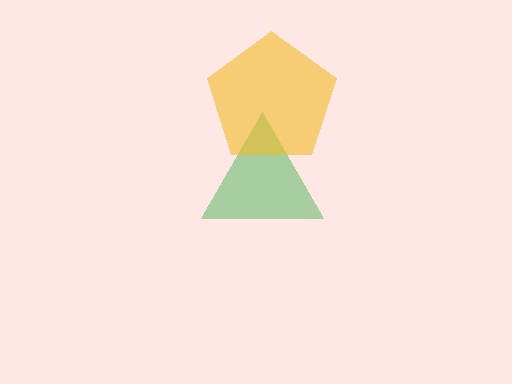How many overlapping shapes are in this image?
There are 2 overlapping shapes in the image.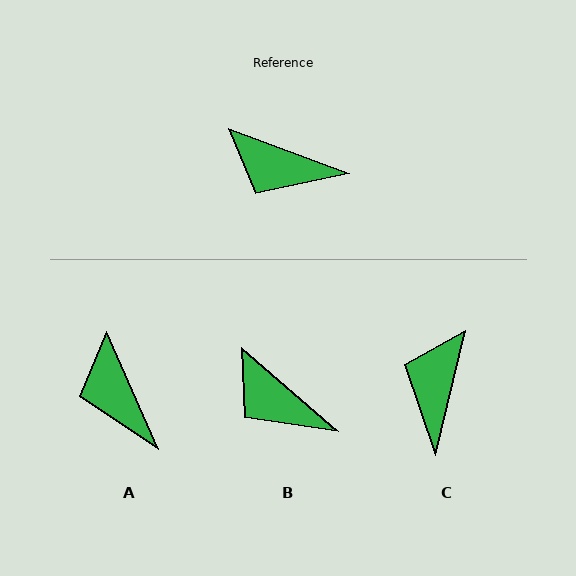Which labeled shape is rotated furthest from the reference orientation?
C, about 83 degrees away.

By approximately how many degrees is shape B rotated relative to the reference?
Approximately 20 degrees clockwise.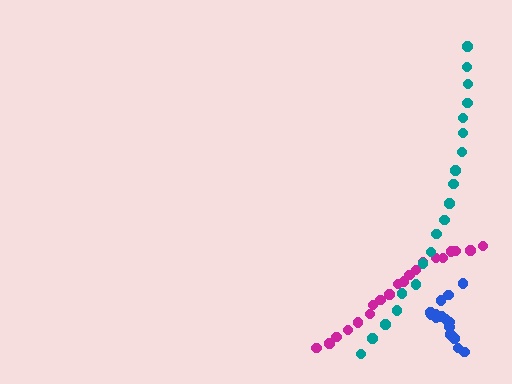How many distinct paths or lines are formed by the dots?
There are 3 distinct paths.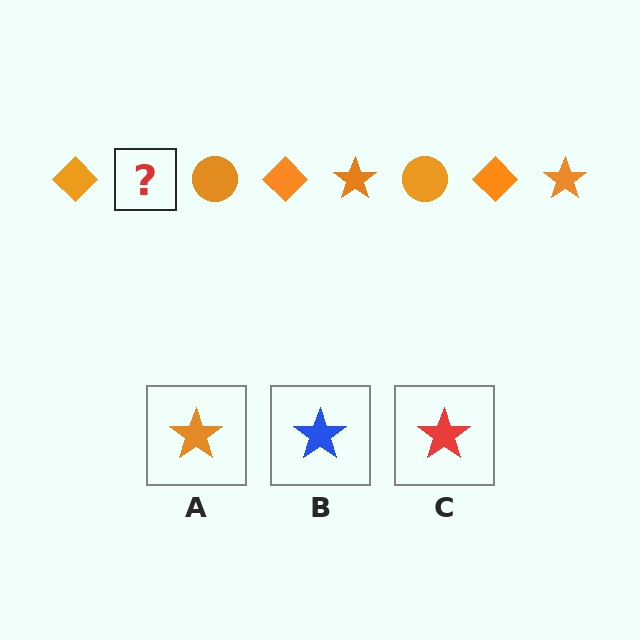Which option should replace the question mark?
Option A.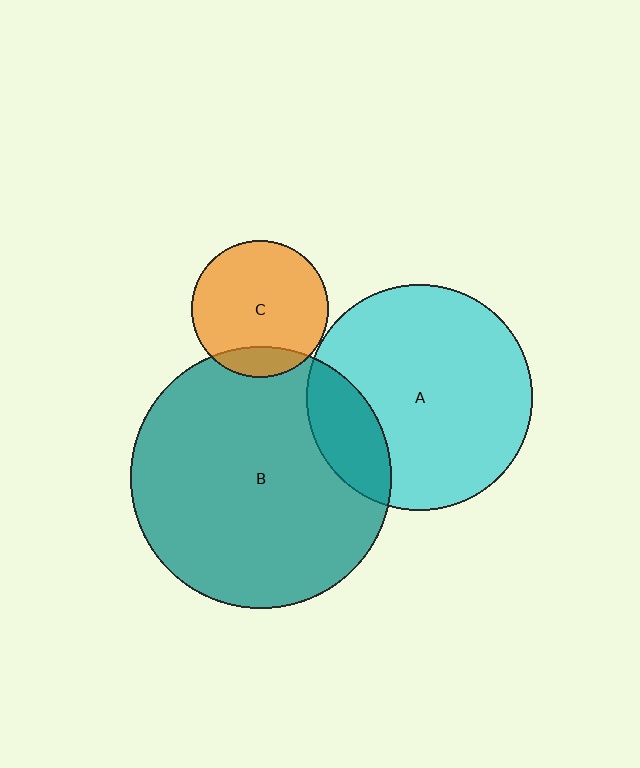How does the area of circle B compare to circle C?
Approximately 3.6 times.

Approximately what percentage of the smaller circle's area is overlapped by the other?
Approximately 15%.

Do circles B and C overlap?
Yes.